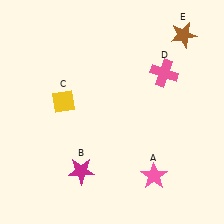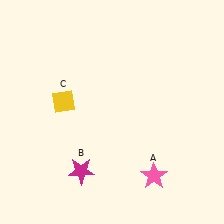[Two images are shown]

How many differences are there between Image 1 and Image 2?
There are 2 differences between the two images.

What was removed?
The brown star (E), the pink cross (D) were removed in Image 2.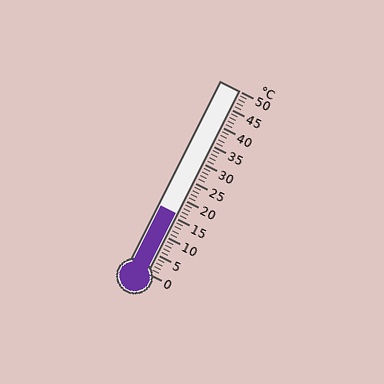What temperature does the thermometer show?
The thermometer shows approximately 16°C.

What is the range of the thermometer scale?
The thermometer scale ranges from 0°C to 50°C.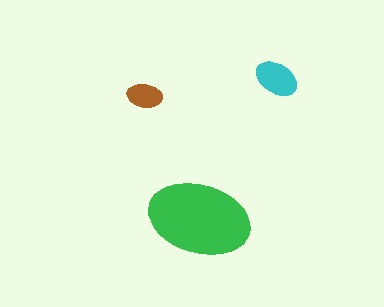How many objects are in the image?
There are 3 objects in the image.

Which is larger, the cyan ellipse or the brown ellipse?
The cyan one.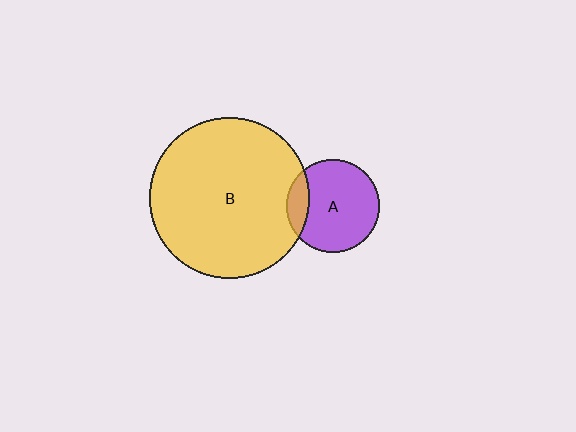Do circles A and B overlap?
Yes.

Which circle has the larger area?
Circle B (yellow).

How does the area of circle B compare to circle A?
Approximately 3.0 times.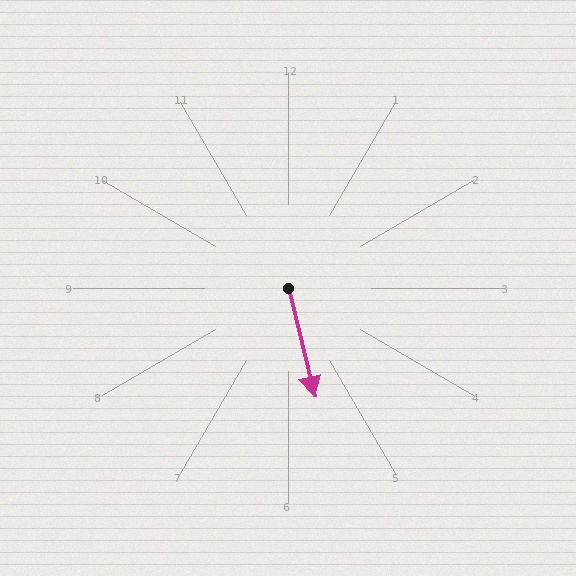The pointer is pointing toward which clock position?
Roughly 6 o'clock.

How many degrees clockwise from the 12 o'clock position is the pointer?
Approximately 166 degrees.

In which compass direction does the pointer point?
South.